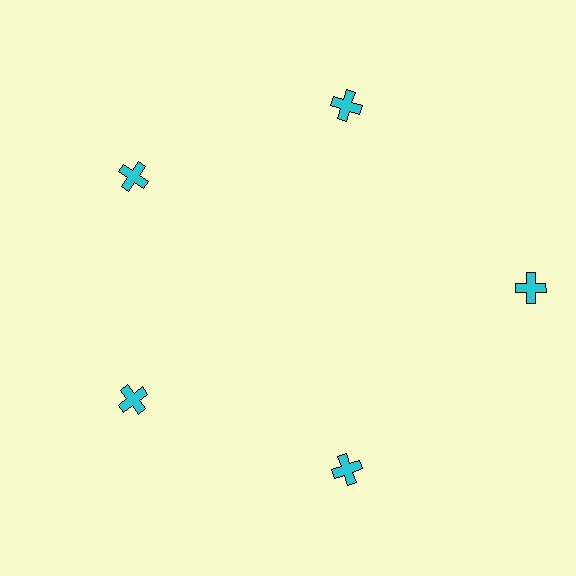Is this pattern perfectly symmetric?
No. The 5 cyan crosses are arranged in a ring, but one element near the 3 o'clock position is pushed outward from the center, breaking the 5-fold rotational symmetry.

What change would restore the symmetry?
The symmetry would be restored by moving it inward, back onto the ring so that all 5 crosses sit at equal angles and equal distance from the center.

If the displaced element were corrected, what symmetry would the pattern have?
It would have 5-fold rotational symmetry — the pattern would map onto itself every 72 degrees.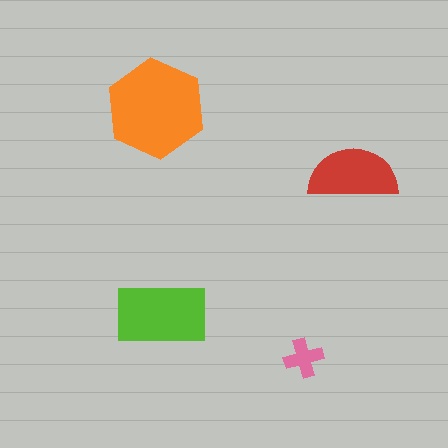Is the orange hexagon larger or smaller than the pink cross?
Larger.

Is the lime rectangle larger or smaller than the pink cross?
Larger.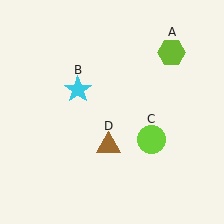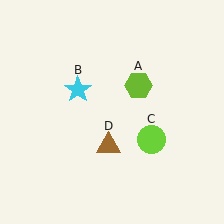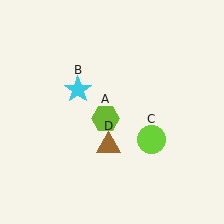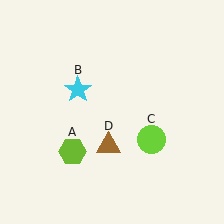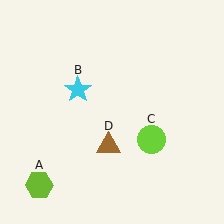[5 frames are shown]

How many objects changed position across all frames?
1 object changed position: lime hexagon (object A).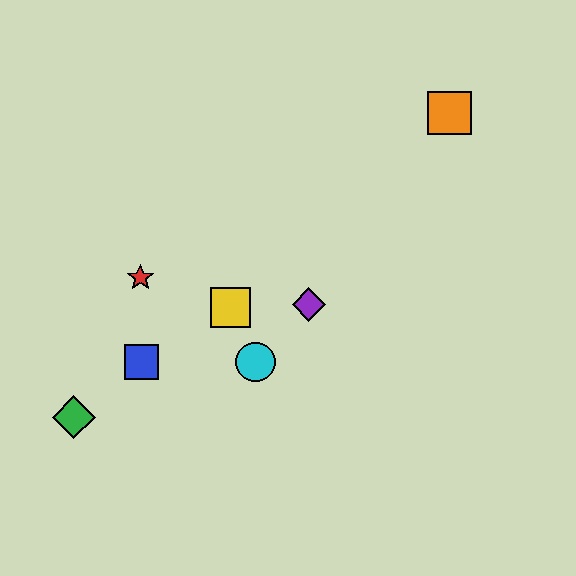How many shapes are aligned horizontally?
2 shapes (the blue square, the cyan circle) are aligned horizontally.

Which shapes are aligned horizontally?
The blue square, the cyan circle are aligned horizontally.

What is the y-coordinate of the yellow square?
The yellow square is at y≈307.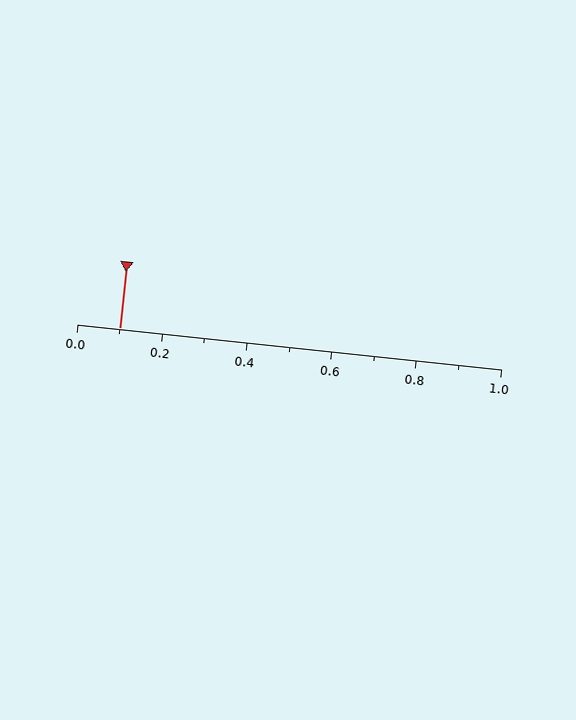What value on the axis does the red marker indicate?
The marker indicates approximately 0.1.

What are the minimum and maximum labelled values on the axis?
The axis runs from 0.0 to 1.0.